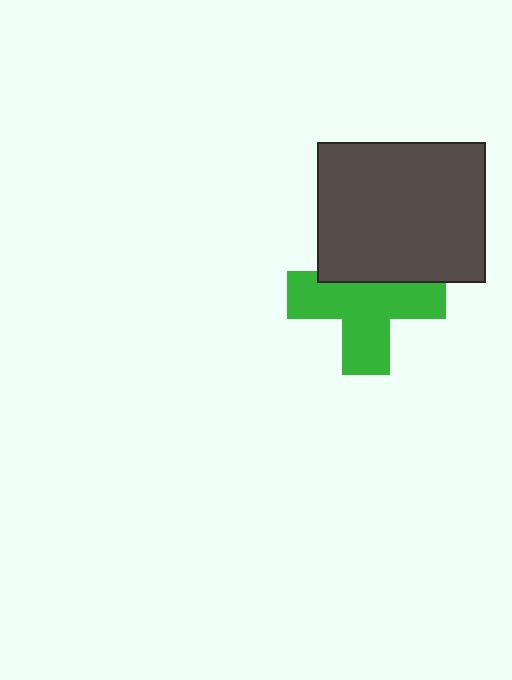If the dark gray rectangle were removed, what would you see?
You would see the complete green cross.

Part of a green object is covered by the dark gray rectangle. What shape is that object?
It is a cross.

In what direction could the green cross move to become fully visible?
The green cross could move down. That would shift it out from behind the dark gray rectangle entirely.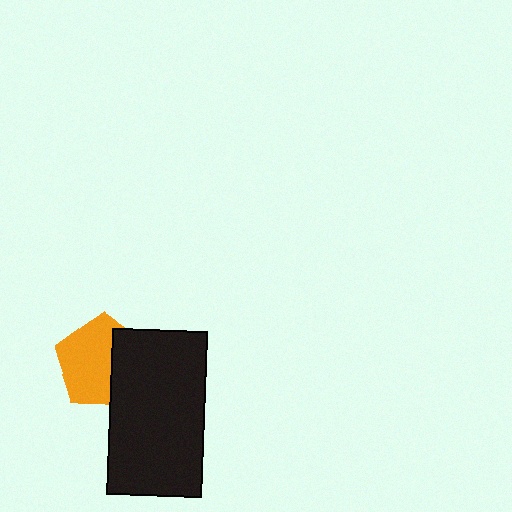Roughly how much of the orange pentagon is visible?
About half of it is visible (roughly 63%).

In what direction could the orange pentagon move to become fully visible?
The orange pentagon could move left. That would shift it out from behind the black rectangle entirely.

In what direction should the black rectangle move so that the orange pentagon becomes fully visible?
The black rectangle should move right. That is the shortest direction to clear the overlap and leave the orange pentagon fully visible.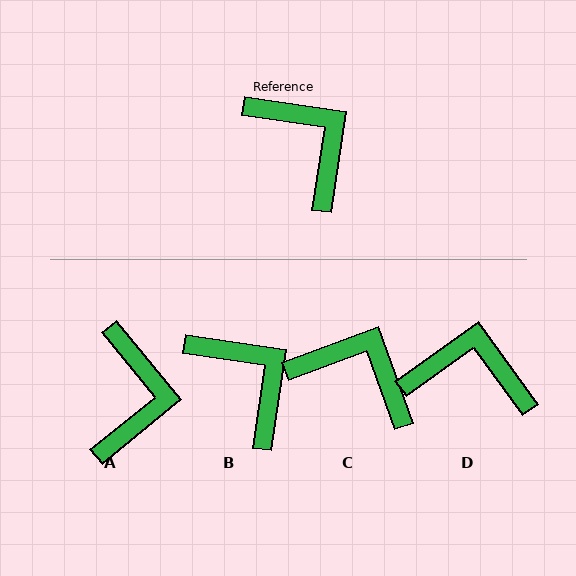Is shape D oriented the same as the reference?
No, it is off by about 44 degrees.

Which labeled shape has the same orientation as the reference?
B.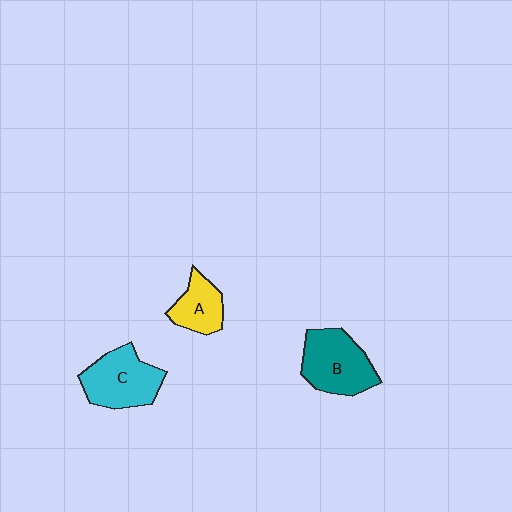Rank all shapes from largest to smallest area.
From largest to smallest: B (teal), C (cyan), A (yellow).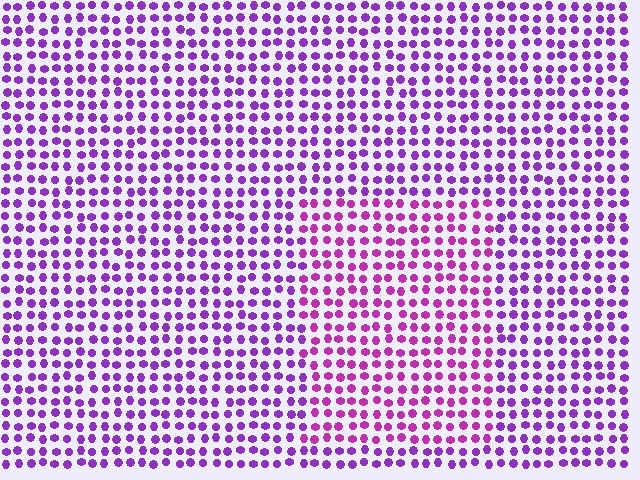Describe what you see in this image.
The image is filled with small purple elements in a uniform arrangement. A rectangle-shaped region is visible where the elements are tinted to a slightly different hue, forming a subtle color boundary.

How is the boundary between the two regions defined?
The boundary is defined purely by a slight shift in hue (about 27 degrees). Spacing, size, and orientation are identical on both sides.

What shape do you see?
I see a rectangle.